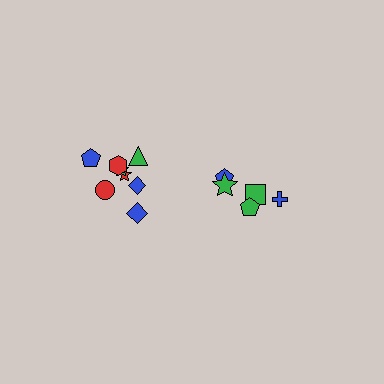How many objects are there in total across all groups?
There are 13 objects.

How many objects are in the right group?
There are 5 objects.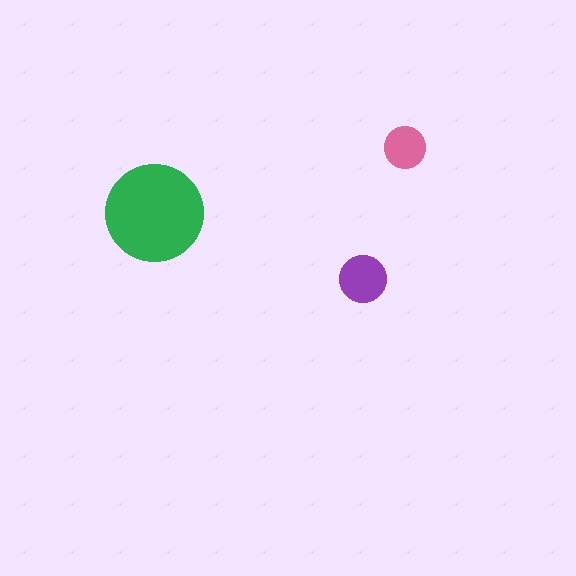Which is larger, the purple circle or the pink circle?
The purple one.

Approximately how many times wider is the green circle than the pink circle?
About 2.5 times wider.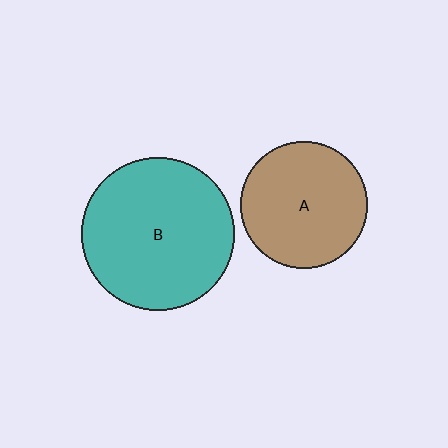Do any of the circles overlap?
No, none of the circles overlap.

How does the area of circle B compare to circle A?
Approximately 1.5 times.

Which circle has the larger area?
Circle B (teal).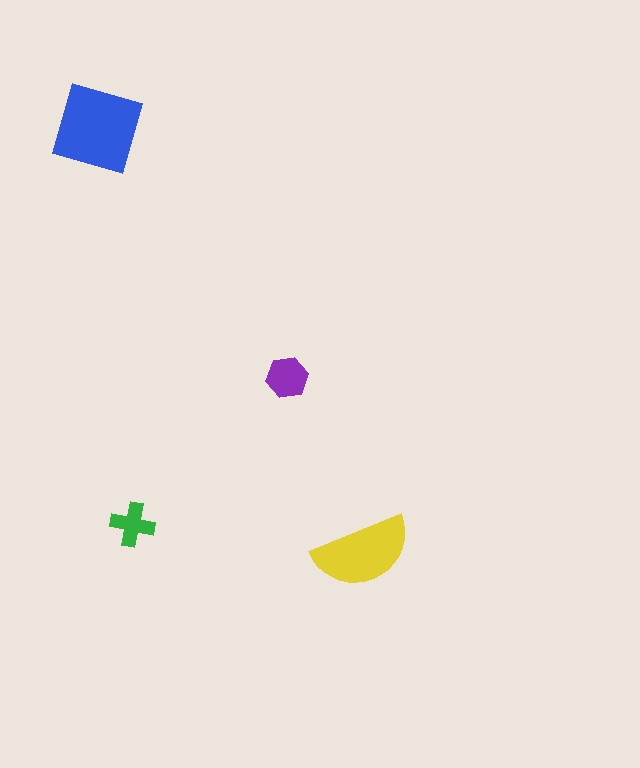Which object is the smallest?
The green cross.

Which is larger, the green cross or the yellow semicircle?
The yellow semicircle.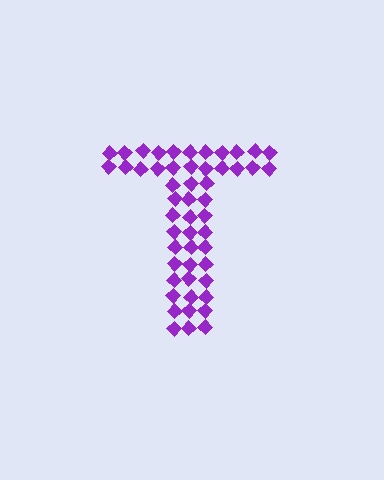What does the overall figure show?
The overall figure shows the letter T.